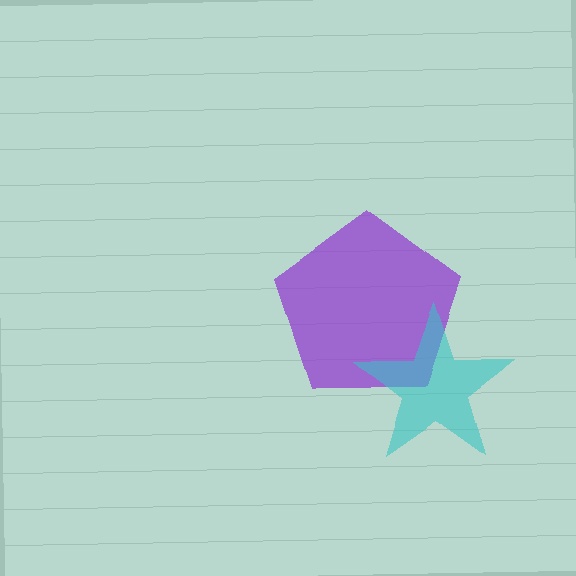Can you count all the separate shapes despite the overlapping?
Yes, there are 2 separate shapes.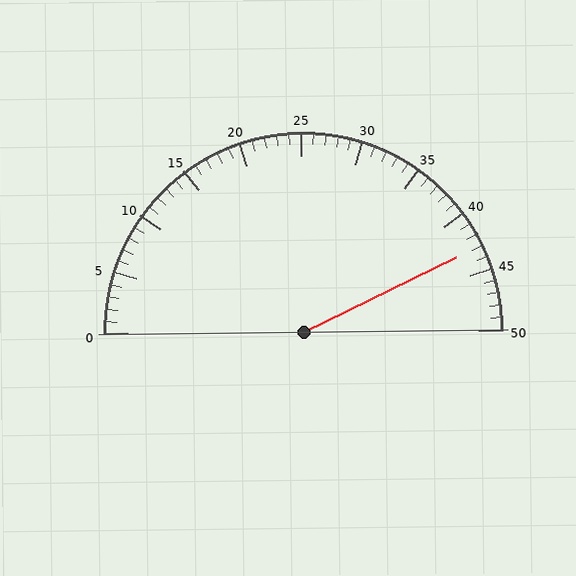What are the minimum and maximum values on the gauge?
The gauge ranges from 0 to 50.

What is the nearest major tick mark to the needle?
The nearest major tick mark is 45.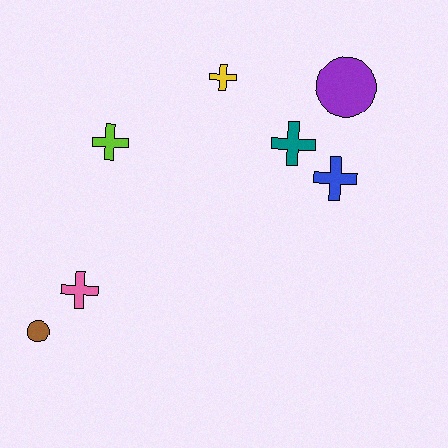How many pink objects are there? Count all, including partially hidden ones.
There is 1 pink object.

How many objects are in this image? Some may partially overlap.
There are 7 objects.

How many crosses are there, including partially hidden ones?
There are 5 crosses.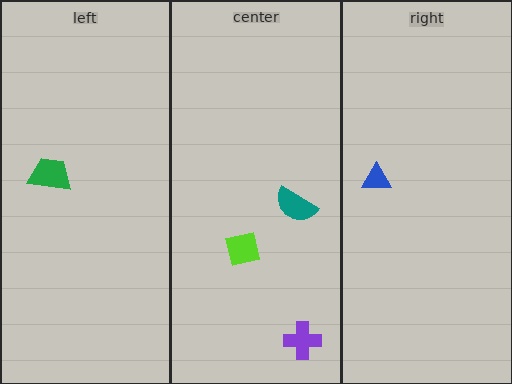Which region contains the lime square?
The center region.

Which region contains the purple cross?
The center region.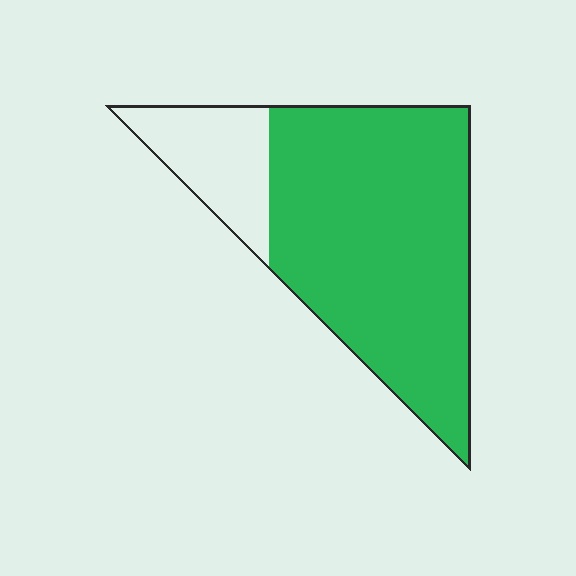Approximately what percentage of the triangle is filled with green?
Approximately 80%.